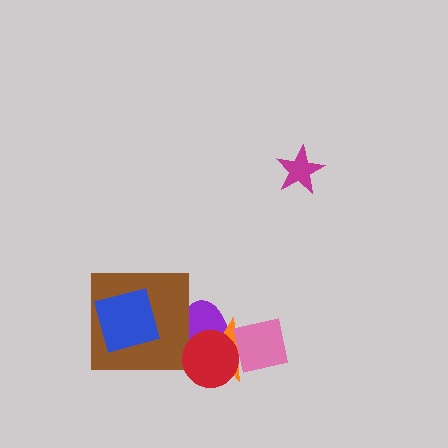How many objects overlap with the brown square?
2 objects overlap with the brown square.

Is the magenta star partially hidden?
No, no other shape covers it.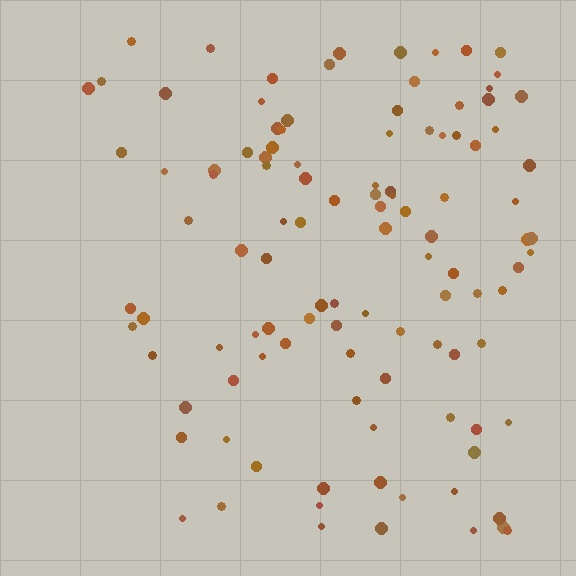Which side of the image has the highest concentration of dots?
The right.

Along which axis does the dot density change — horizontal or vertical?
Horizontal.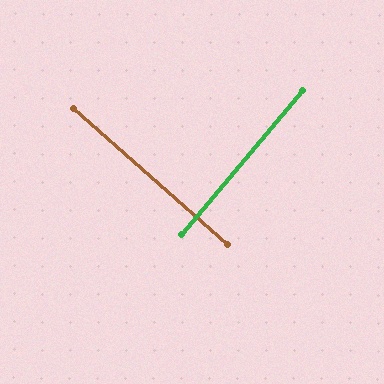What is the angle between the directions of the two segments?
Approximately 89 degrees.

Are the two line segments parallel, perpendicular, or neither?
Perpendicular — they meet at approximately 89°.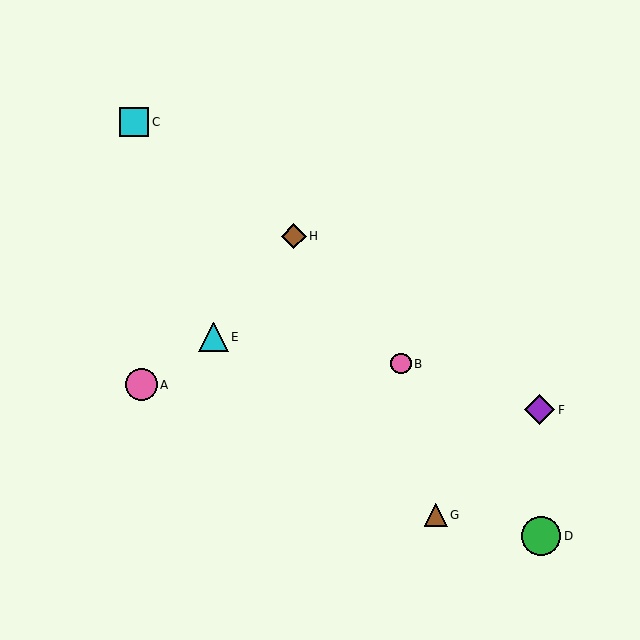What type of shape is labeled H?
Shape H is a brown diamond.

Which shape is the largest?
The green circle (labeled D) is the largest.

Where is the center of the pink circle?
The center of the pink circle is at (141, 385).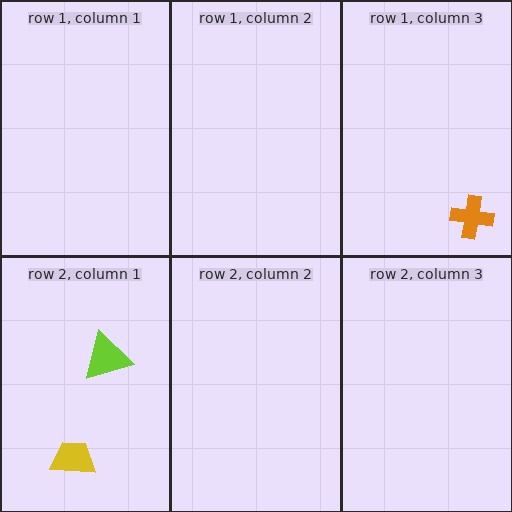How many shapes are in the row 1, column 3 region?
1.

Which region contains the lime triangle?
The row 2, column 1 region.